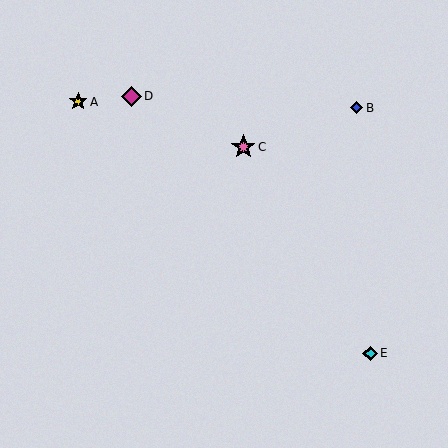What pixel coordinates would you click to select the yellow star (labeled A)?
Click at (78, 102) to select the yellow star A.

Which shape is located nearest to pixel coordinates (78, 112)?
The yellow star (labeled A) at (78, 102) is nearest to that location.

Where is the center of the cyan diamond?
The center of the cyan diamond is at (370, 353).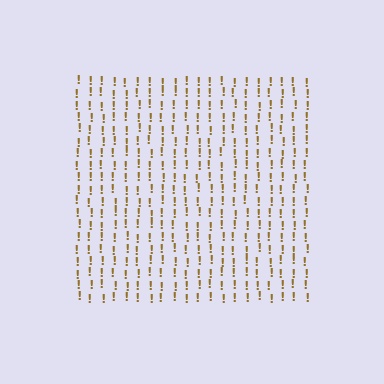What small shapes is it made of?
It is made of small exclamation marks.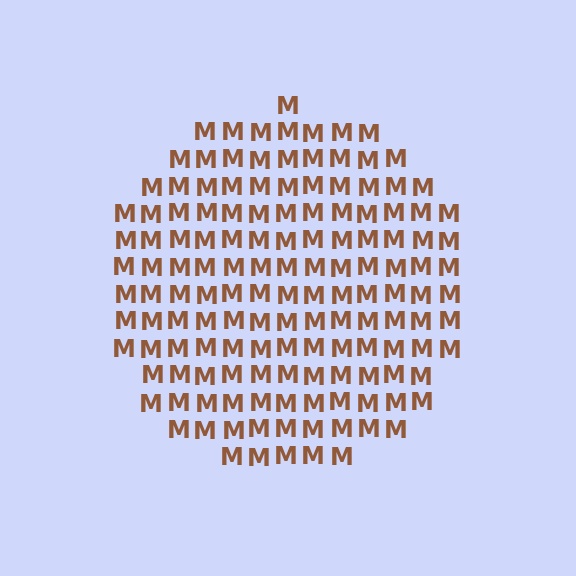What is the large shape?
The large shape is a circle.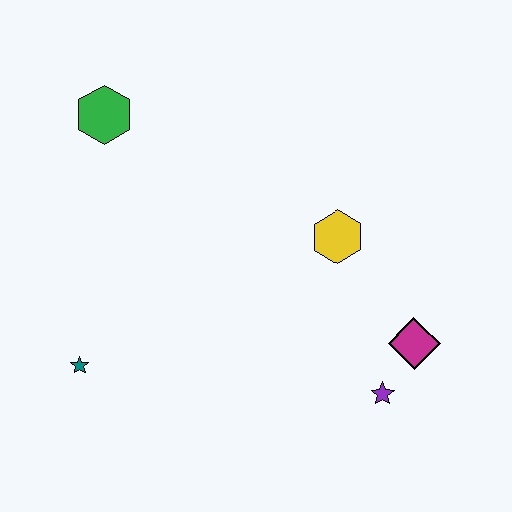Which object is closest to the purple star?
The magenta diamond is closest to the purple star.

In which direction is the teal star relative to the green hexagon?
The teal star is below the green hexagon.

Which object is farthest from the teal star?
The magenta diamond is farthest from the teal star.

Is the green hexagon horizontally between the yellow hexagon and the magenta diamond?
No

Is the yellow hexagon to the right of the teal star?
Yes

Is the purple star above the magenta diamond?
No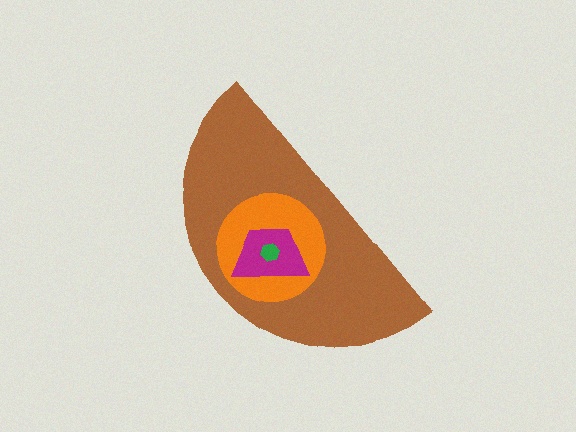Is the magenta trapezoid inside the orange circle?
Yes.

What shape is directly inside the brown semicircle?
The orange circle.